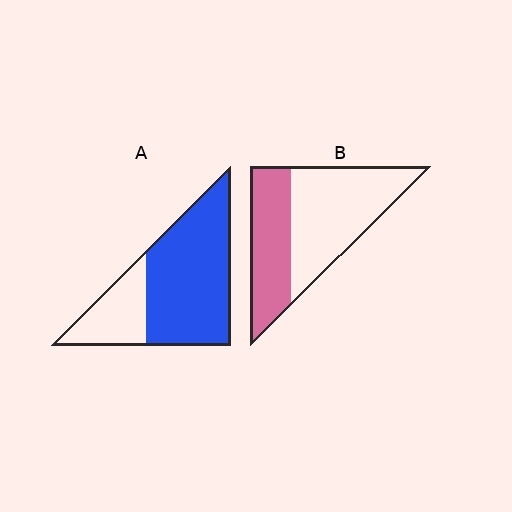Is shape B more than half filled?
No.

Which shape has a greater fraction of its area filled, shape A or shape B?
Shape A.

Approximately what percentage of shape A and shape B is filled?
A is approximately 70% and B is approximately 40%.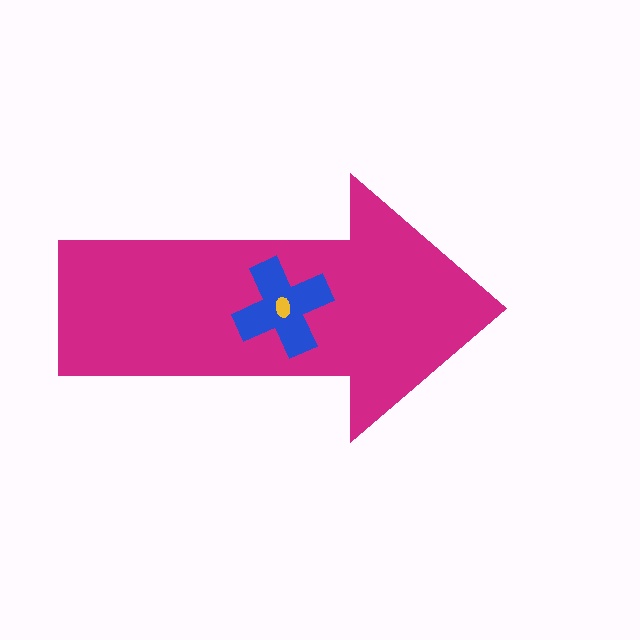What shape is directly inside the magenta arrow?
The blue cross.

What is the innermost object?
The yellow ellipse.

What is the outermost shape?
The magenta arrow.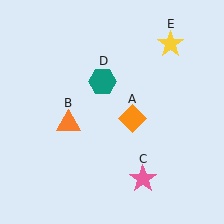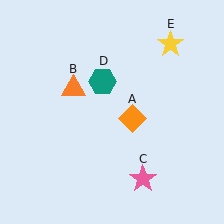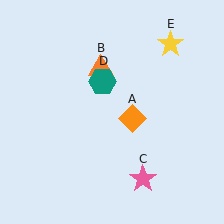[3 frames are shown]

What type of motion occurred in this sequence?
The orange triangle (object B) rotated clockwise around the center of the scene.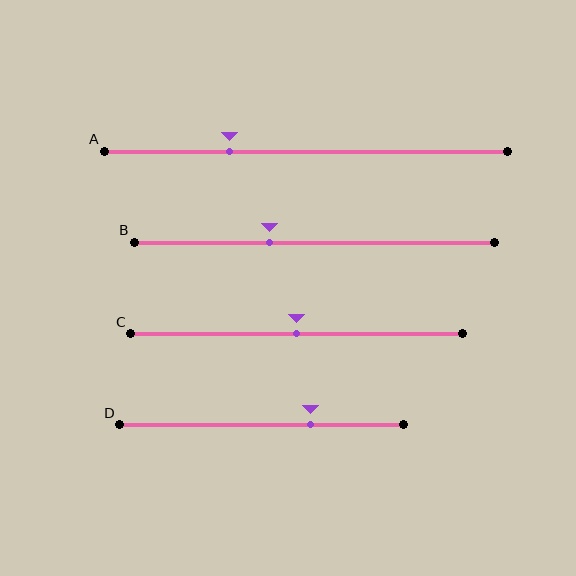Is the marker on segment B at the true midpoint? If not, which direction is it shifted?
No, the marker on segment B is shifted to the left by about 12% of the segment length.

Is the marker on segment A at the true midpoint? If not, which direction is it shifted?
No, the marker on segment A is shifted to the left by about 19% of the segment length.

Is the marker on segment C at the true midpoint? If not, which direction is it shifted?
Yes, the marker on segment C is at the true midpoint.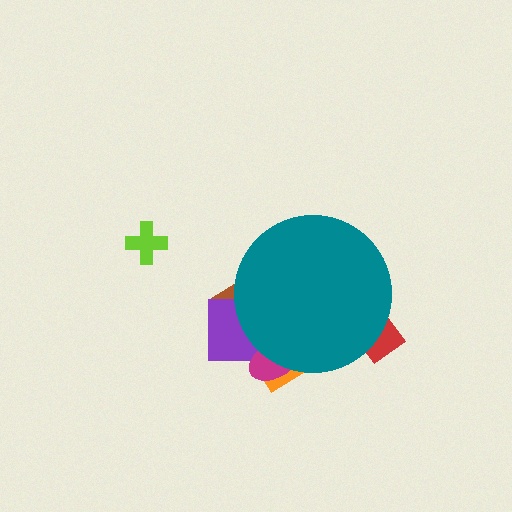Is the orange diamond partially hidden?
Yes, the orange diamond is partially hidden behind the teal circle.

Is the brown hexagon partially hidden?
Yes, the brown hexagon is partially hidden behind the teal circle.